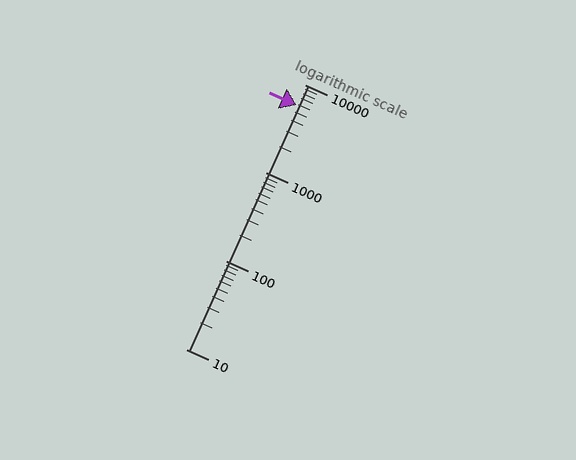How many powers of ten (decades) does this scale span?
The scale spans 3 decades, from 10 to 10000.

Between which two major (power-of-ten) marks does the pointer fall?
The pointer is between 1000 and 10000.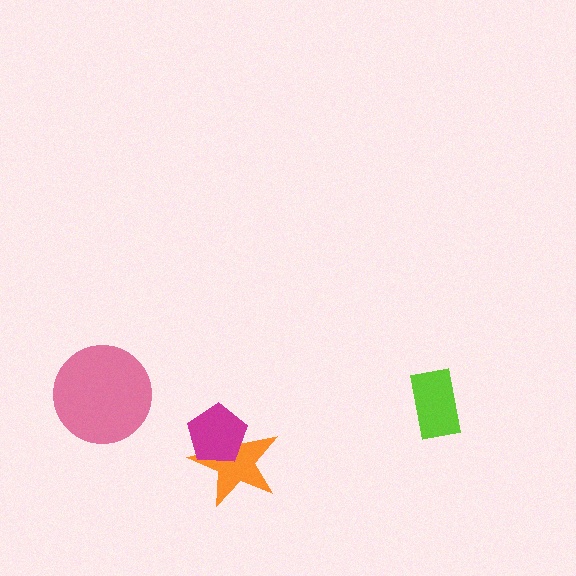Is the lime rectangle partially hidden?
No, no other shape covers it.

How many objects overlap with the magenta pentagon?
1 object overlaps with the magenta pentagon.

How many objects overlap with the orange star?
1 object overlaps with the orange star.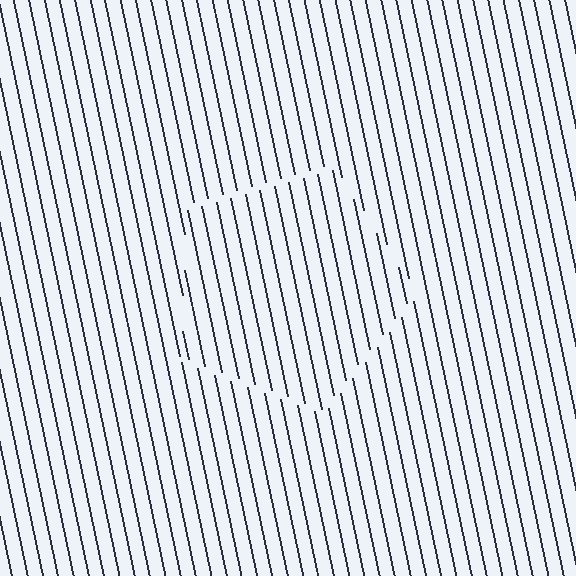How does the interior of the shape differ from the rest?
The interior of the shape contains the same grating, shifted by half a period — the contour is defined by the phase discontinuity where line-ends from the inner and outer gratings abut.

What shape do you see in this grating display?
An illusory pentagon. The interior of the shape contains the same grating, shifted by half a period — the contour is defined by the phase discontinuity where line-ends from the inner and outer gratings abut.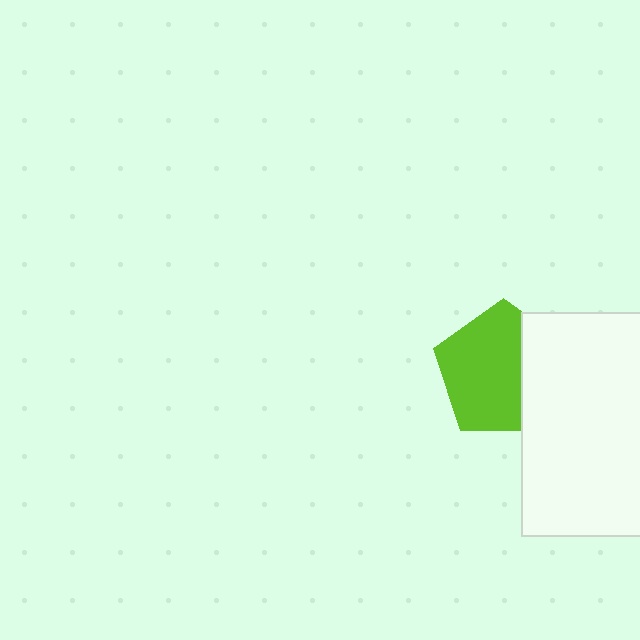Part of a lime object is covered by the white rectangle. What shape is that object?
It is a pentagon.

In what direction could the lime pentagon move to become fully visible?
The lime pentagon could move left. That would shift it out from behind the white rectangle entirely.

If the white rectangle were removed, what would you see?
You would see the complete lime pentagon.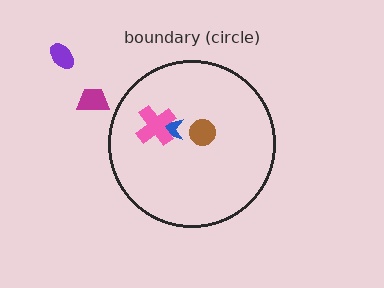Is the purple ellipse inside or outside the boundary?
Outside.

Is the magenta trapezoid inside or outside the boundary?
Outside.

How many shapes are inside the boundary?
3 inside, 2 outside.